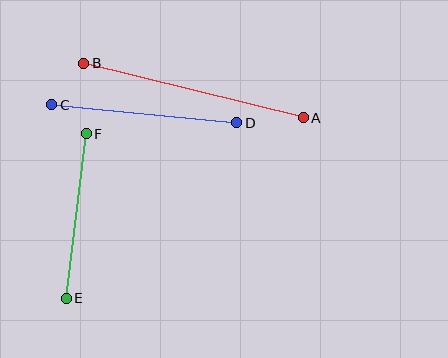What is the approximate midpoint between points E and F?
The midpoint is at approximately (76, 216) pixels.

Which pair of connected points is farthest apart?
Points A and B are farthest apart.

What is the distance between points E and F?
The distance is approximately 165 pixels.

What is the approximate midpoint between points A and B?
The midpoint is at approximately (194, 91) pixels.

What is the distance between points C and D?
The distance is approximately 186 pixels.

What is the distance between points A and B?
The distance is approximately 226 pixels.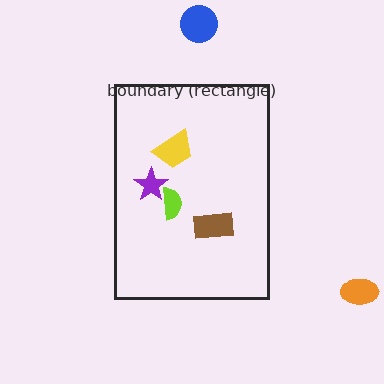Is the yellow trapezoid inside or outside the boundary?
Inside.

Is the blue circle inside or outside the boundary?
Outside.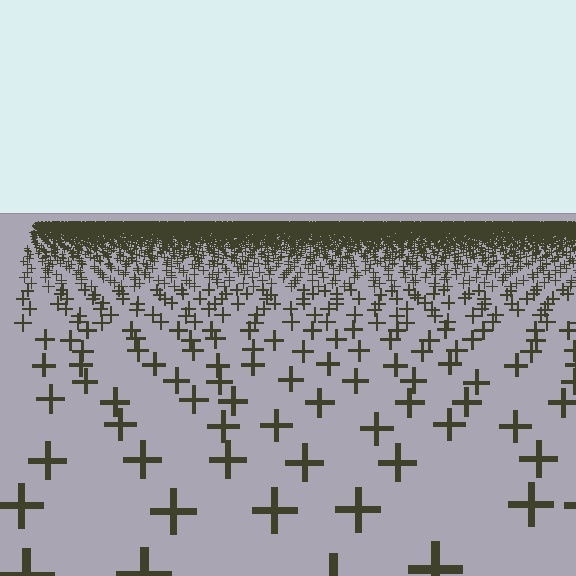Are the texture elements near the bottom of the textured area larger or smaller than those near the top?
Larger. Near the bottom, elements are closer to the viewer and appear at a bigger on-screen size.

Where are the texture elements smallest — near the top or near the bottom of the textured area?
Near the top.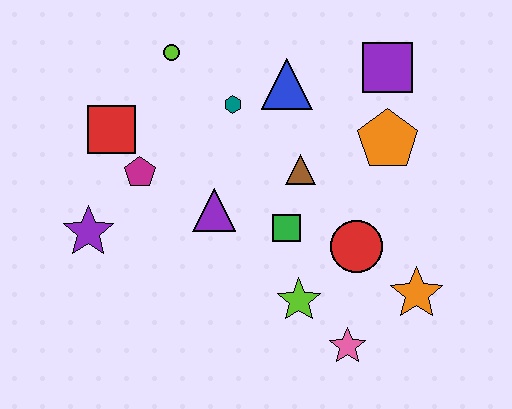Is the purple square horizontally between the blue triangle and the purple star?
No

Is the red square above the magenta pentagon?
Yes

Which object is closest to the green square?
The brown triangle is closest to the green square.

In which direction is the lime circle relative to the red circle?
The lime circle is above the red circle.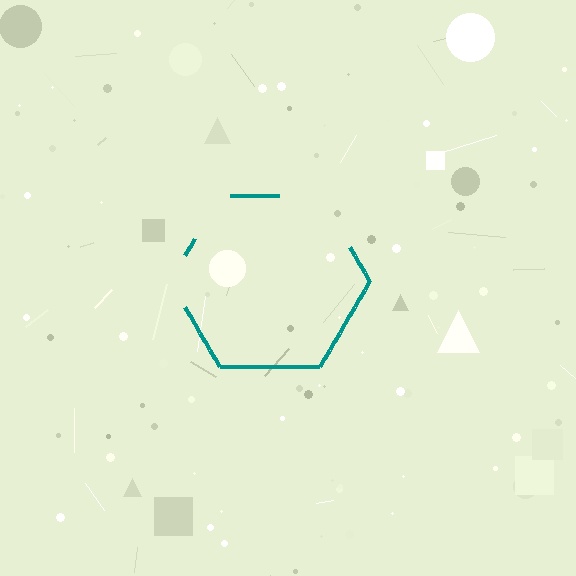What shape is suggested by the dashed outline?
The dashed outline suggests a hexagon.